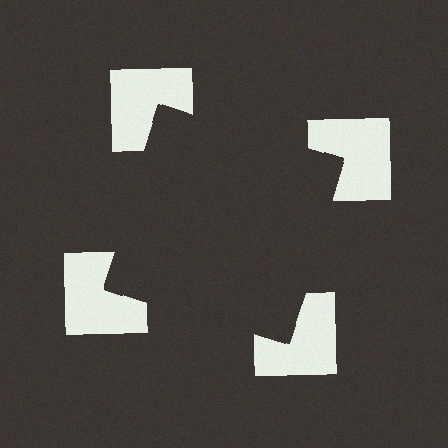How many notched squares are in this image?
There are 4 — one at each vertex of the illusory square.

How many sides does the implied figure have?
4 sides.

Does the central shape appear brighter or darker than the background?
It typically appears slightly darker than the background, even though no actual brightness change is drawn.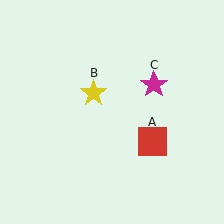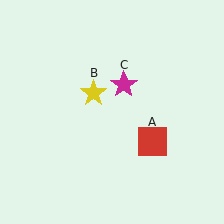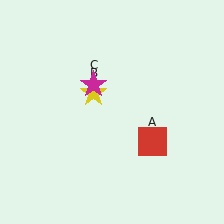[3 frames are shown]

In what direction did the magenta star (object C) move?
The magenta star (object C) moved left.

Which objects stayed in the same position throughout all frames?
Red square (object A) and yellow star (object B) remained stationary.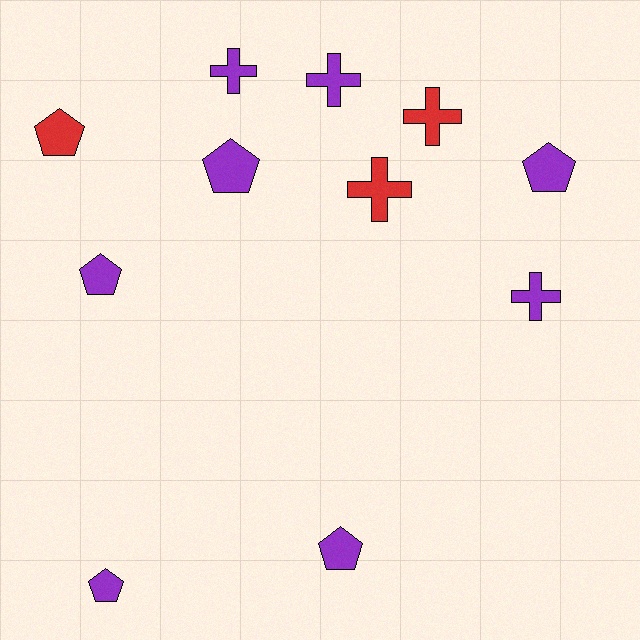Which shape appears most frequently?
Pentagon, with 6 objects.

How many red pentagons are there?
There is 1 red pentagon.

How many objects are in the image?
There are 11 objects.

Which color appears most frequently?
Purple, with 8 objects.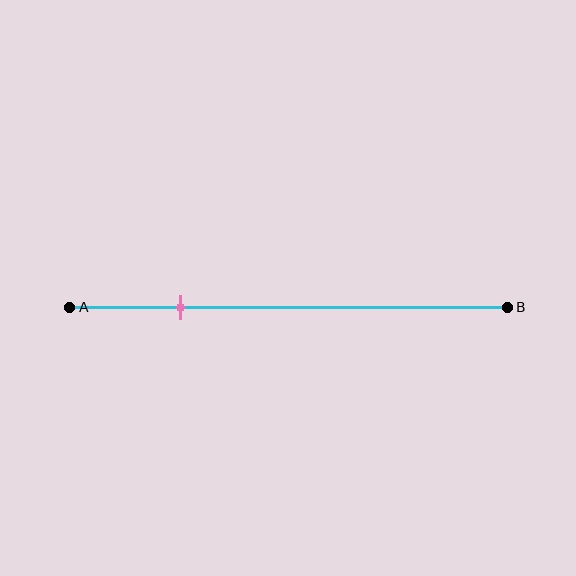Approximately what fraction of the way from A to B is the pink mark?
The pink mark is approximately 25% of the way from A to B.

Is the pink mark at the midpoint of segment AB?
No, the mark is at about 25% from A, not at the 50% midpoint.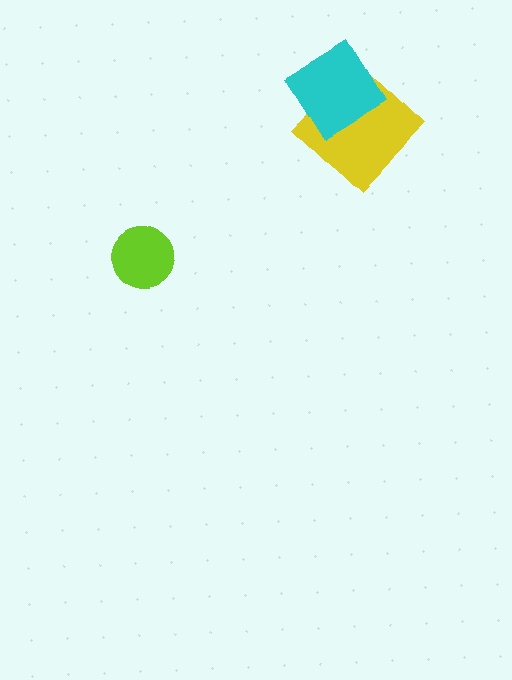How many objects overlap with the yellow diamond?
1 object overlaps with the yellow diamond.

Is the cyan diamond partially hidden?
No, no other shape covers it.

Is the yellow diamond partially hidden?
Yes, it is partially covered by another shape.